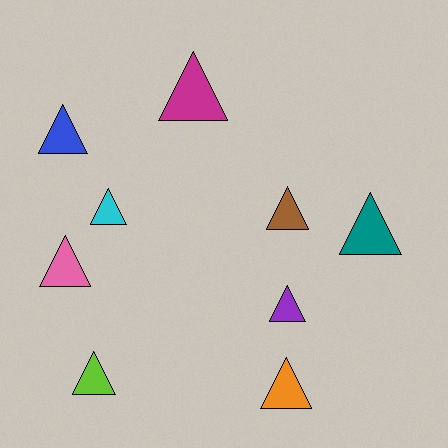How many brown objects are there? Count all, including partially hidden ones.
There is 1 brown object.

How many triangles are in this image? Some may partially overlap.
There are 9 triangles.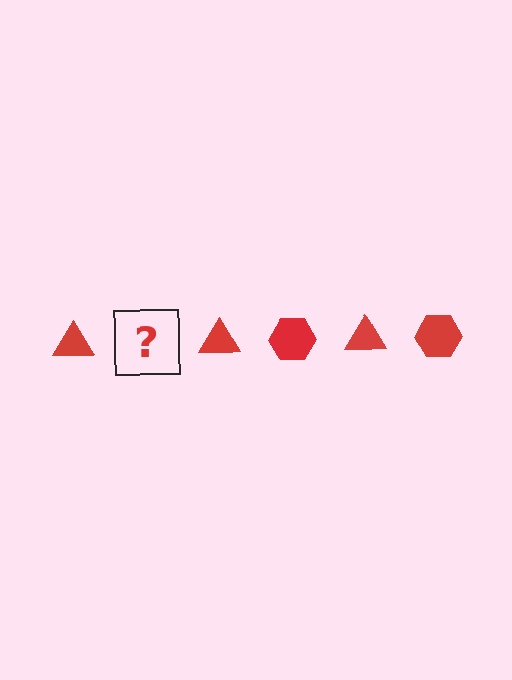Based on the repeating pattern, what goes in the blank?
The blank should be a red hexagon.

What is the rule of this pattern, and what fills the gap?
The rule is that the pattern cycles through triangle, hexagon shapes in red. The gap should be filled with a red hexagon.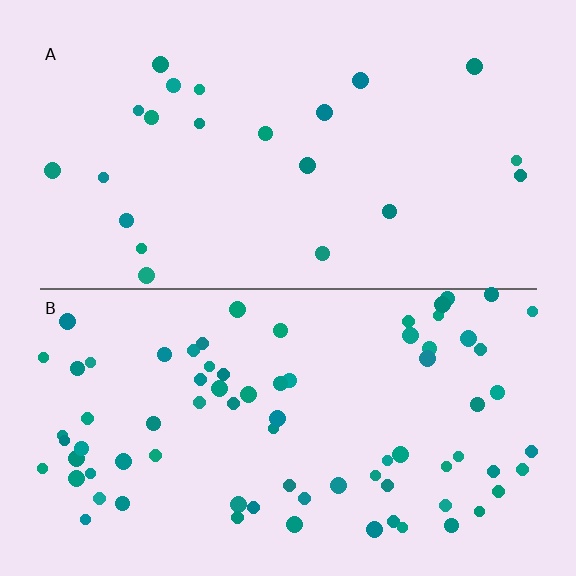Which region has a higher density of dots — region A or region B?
B (the bottom).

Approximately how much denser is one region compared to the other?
Approximately 3.5× — region B over region A.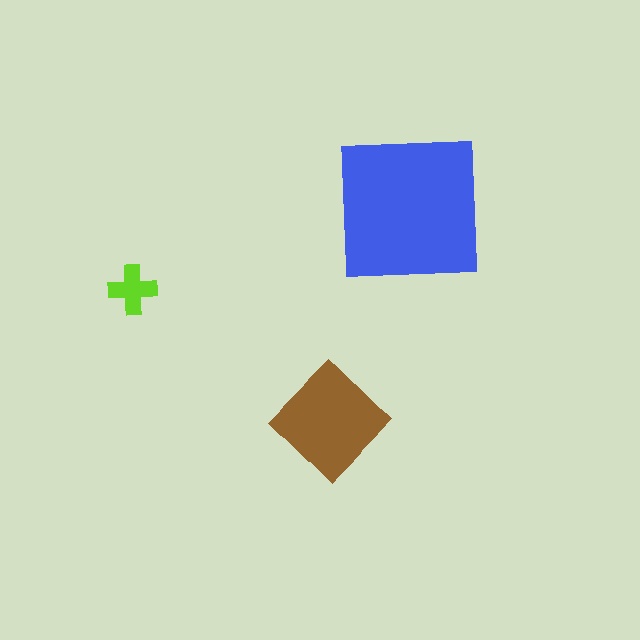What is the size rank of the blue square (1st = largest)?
1st.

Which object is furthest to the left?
The lime cross is leftmost.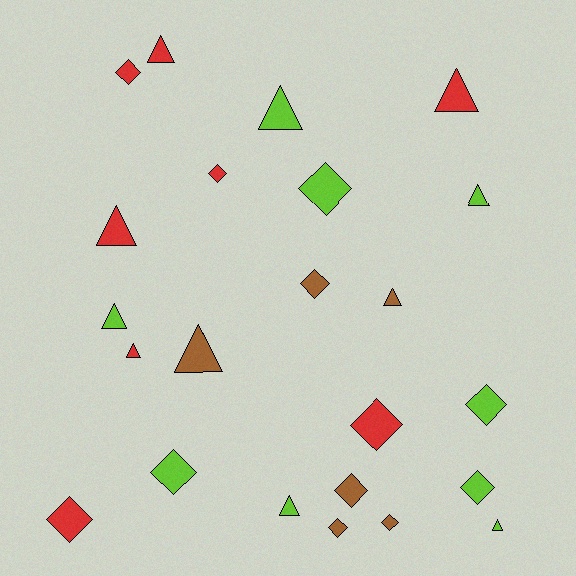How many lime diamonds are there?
There are 4 lime diamonds.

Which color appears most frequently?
Lime, with 9 objects.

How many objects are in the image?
There are 23 objects.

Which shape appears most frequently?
Diamond, with 12 objects.